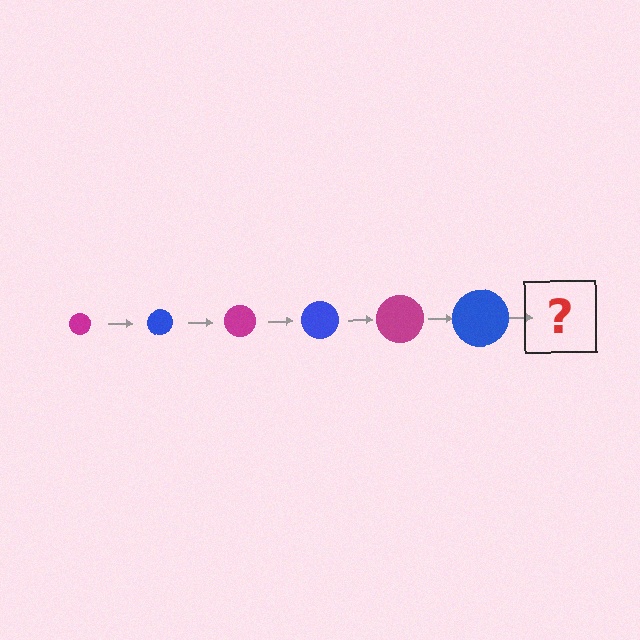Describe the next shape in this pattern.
It should be a magenta circle, larger than the previous one.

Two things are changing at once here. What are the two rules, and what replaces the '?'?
The two rules are that the circle grows larger each step and the color cycles through magenta and blue. The '?' should be a magenta circle, larger than the previous one.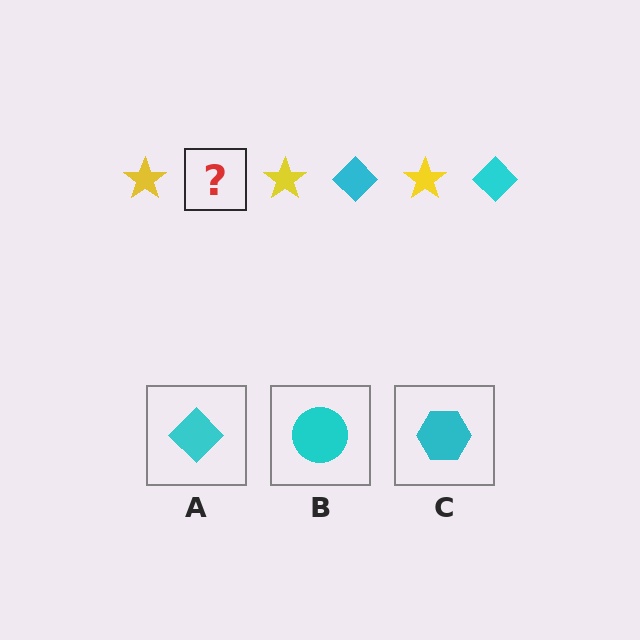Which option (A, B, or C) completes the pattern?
A.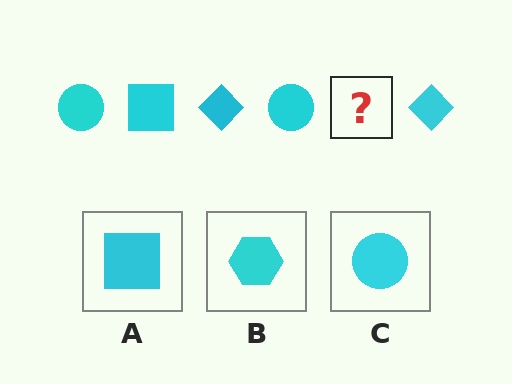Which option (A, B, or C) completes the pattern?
A.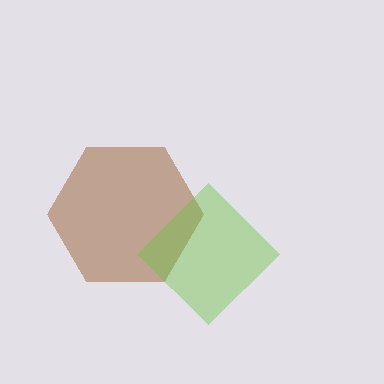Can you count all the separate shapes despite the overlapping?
Yes, there are 2 separate shapes.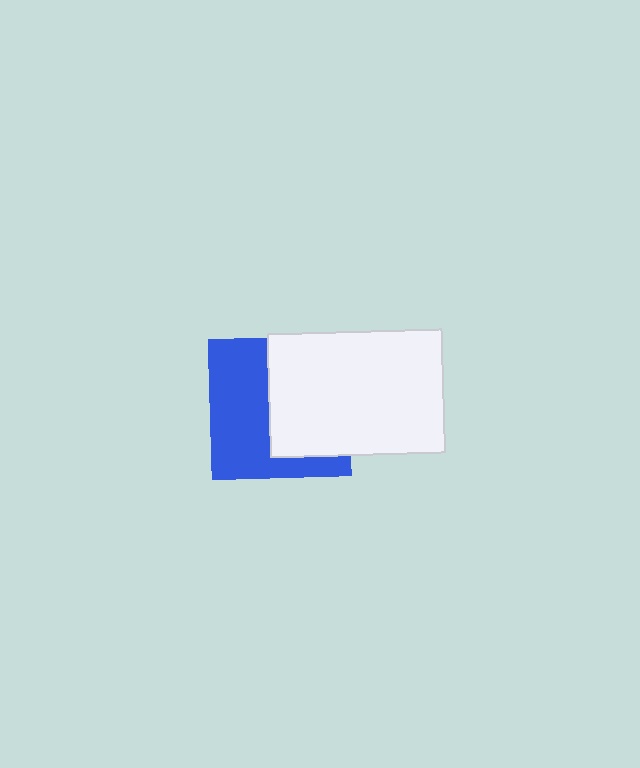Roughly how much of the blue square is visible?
About half of it is visible (roughly 50%).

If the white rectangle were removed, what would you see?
You would see the complete blue square.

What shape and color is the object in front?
The object in front is a white rectangle.